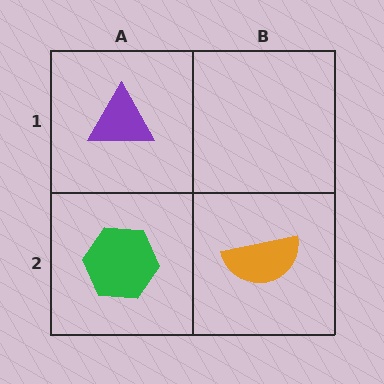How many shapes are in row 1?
1 shape.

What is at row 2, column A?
A green hexagon.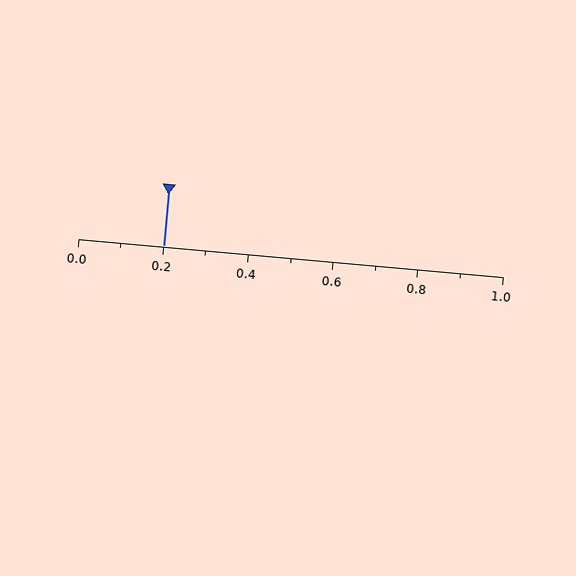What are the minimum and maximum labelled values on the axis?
The axis runs from 0.0 to 1.0.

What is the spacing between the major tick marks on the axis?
The major ticks are spaced 0.2 apart.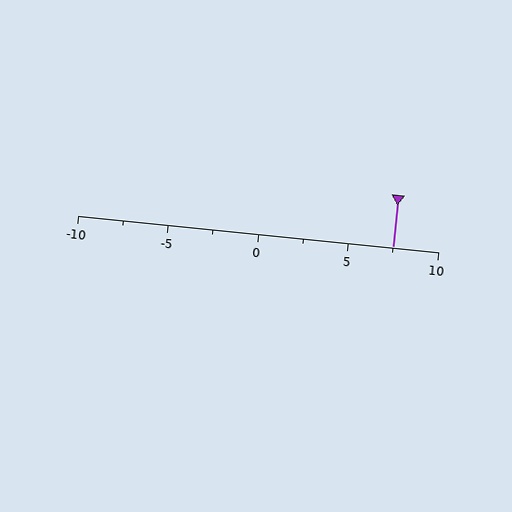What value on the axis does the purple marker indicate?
The marker indicates approximately 7.5.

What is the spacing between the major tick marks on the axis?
The major ticks are spaced 5 apart.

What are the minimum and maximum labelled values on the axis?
The axis runs from -10 to 10.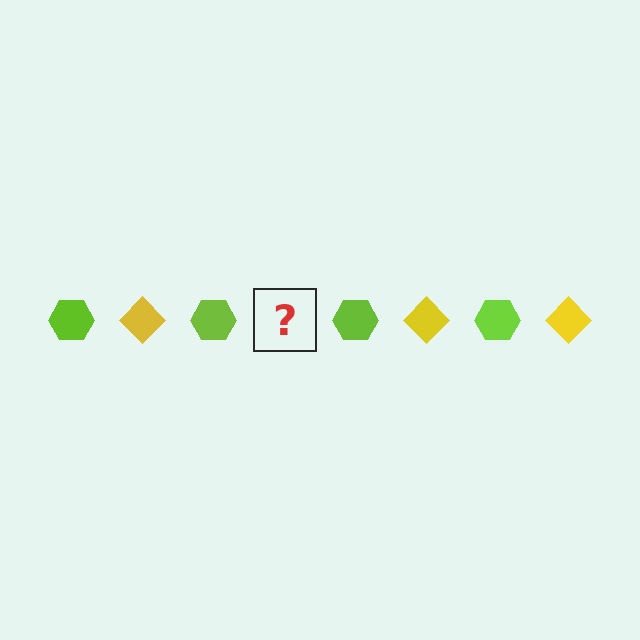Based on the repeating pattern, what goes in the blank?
The blank should be a yellow diamond.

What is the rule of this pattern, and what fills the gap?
The rule is that the pattern alternates between lime hexagon and yellow diamond. The gap should be filled with a yellow diamond.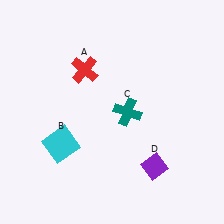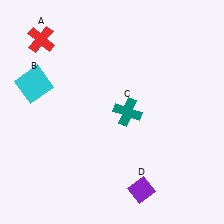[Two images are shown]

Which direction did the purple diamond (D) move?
The purple diamond (D) moved down.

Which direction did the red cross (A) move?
The red cross (A) moved left.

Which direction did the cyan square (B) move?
The cyan square (B) moved up.